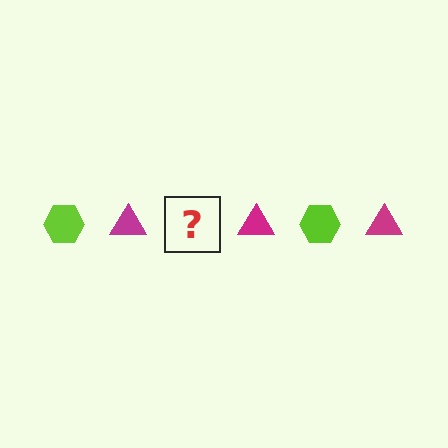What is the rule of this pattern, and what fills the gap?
The rule is that the pattern alternates between lime hexagon and magenta triangle. The gap should be filled with a lime hexagon.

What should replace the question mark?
The question mark should be replaced with a lime hexagon.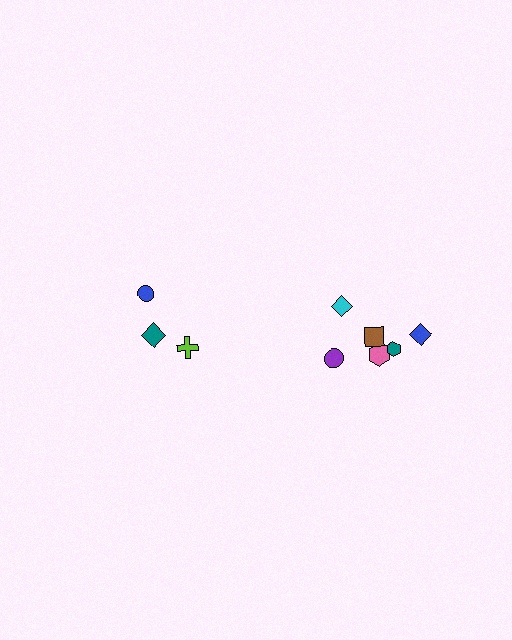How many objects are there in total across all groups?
There are 9 objects.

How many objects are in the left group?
There are 3 objects.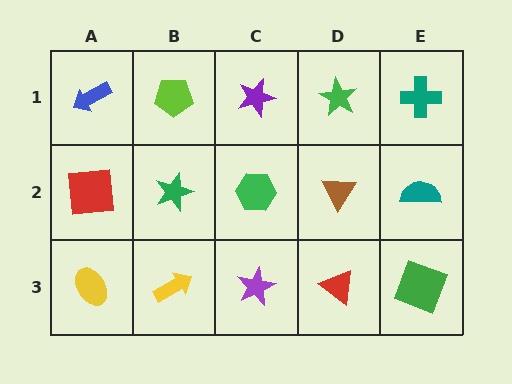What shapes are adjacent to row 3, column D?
A brown triangle (row 2, column D), a purple star (row 3, column C), a green square (row 3, column E).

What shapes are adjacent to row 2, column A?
A blue arrow (row 1, column A), a yellow ellipse (row 3, column A), a green star (row 2, column B).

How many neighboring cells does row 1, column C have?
3.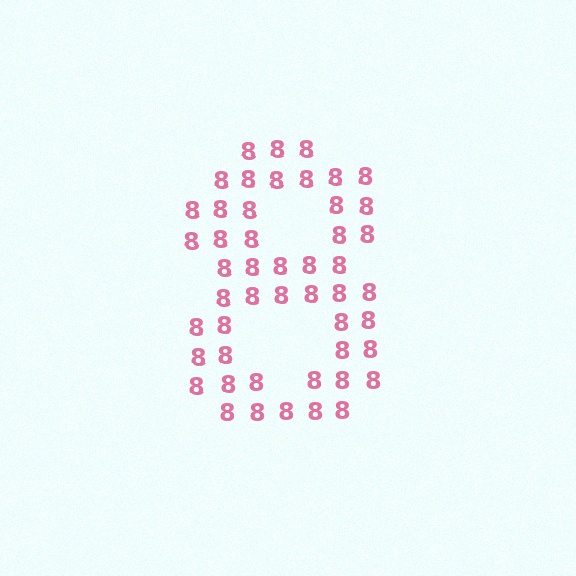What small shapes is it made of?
It is made of small digit 8's.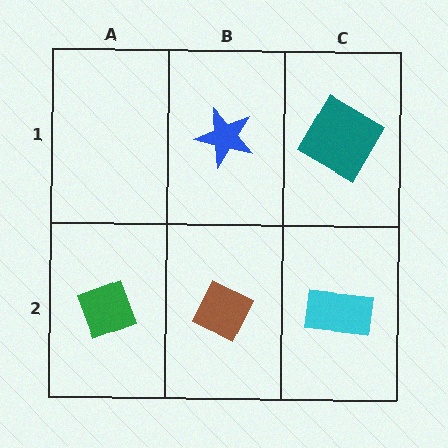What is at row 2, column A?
A green diamond.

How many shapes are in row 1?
2 shapes.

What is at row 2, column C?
A cyan rectangle.